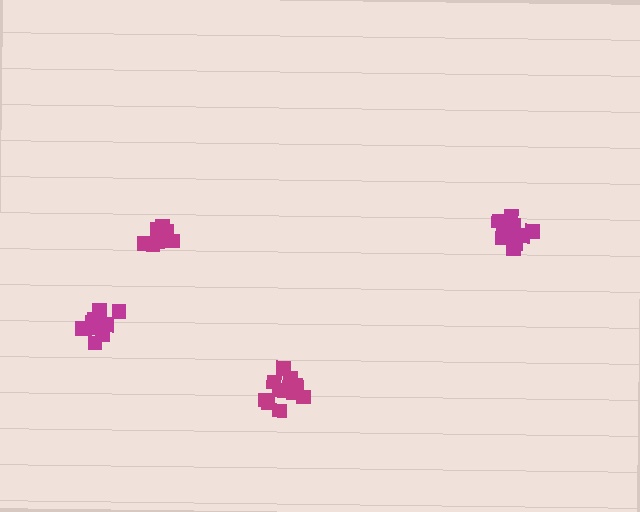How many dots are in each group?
Group 1: 13 dots, Group 2: 12 dots, Group 3: 10 dots, Group 4: 11 dots (46 total).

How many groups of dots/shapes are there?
There are 4 groups.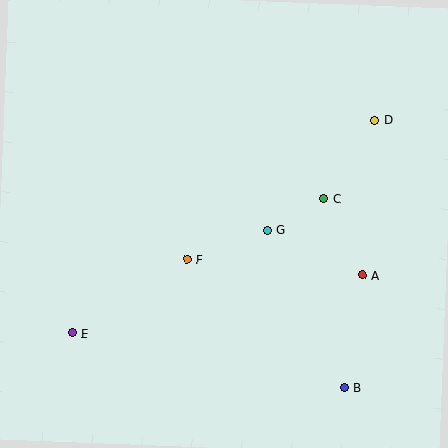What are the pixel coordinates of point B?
Point B is at (344, 387).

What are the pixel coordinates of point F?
Point F is at (187, 259).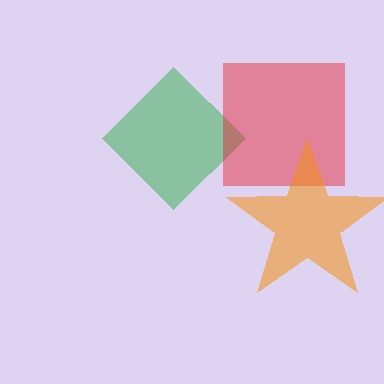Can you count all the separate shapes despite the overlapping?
Yes, there are 3 separate shapes.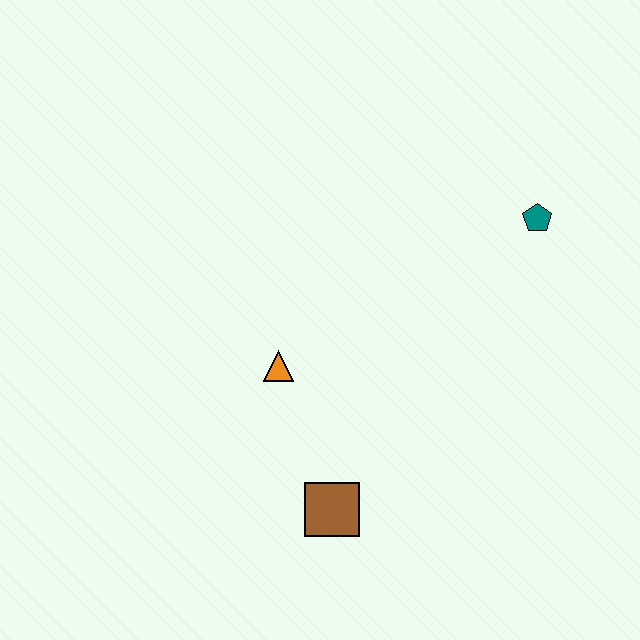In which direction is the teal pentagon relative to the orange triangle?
The teal pentagon is to the right of the orange triangle.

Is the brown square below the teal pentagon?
Yes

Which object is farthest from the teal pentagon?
The brown square is farthest from the teal pentagon.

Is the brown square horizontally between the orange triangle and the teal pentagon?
Yes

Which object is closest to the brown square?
The orange triangle is closest to the brown square.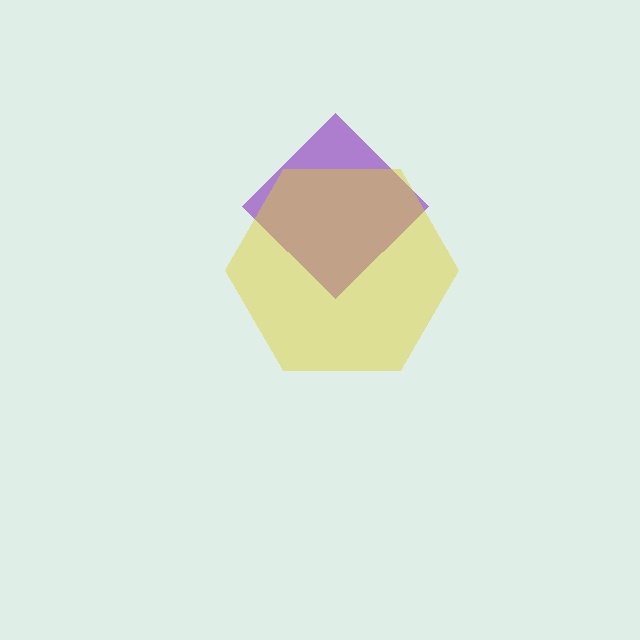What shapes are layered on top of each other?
The layered shapes are: a purple diamond, a yellow hexagon.